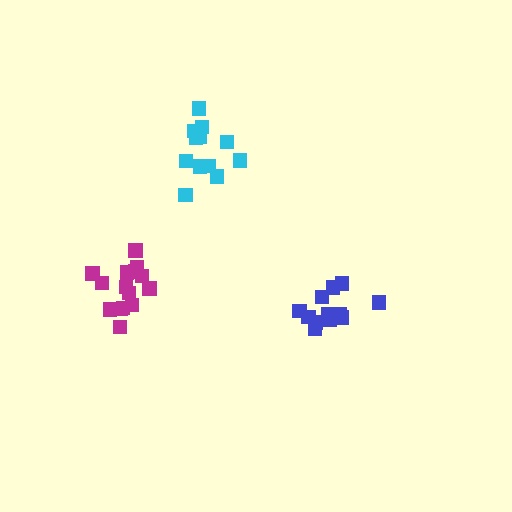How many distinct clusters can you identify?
There are 3 distinct clusters.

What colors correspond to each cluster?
The clusters are colored: blue, cyan, magenta.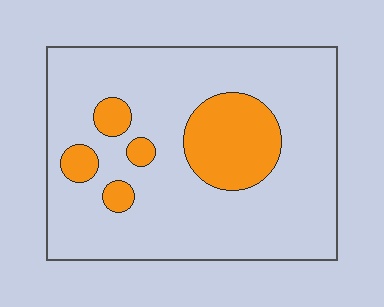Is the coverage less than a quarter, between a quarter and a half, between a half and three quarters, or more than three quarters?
Less than a quarter.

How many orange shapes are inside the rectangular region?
5.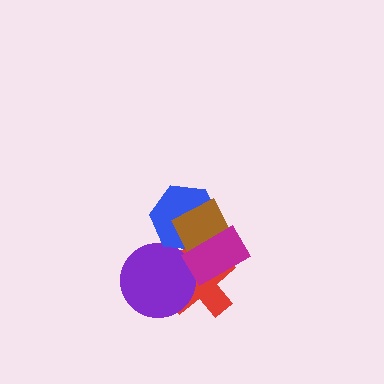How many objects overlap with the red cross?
3 objects overlap with the red cross.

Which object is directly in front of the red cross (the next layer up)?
The purple circle is directly in front of the red cross.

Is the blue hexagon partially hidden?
Yes, it is partially covered by another shape.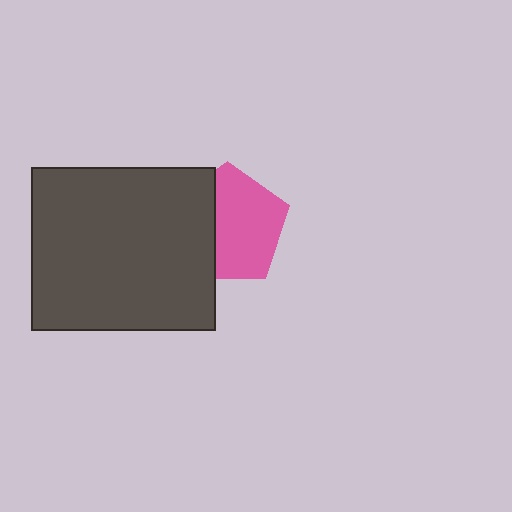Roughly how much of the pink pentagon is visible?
About half of it is visible (roughly 64%).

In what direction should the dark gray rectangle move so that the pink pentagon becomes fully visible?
The dark gray rectangle should move left. That is the shortest direction to clear the overlap and leave the pink pentagon fully visible.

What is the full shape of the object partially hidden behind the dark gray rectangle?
The partially hidden object is a pink pentagon.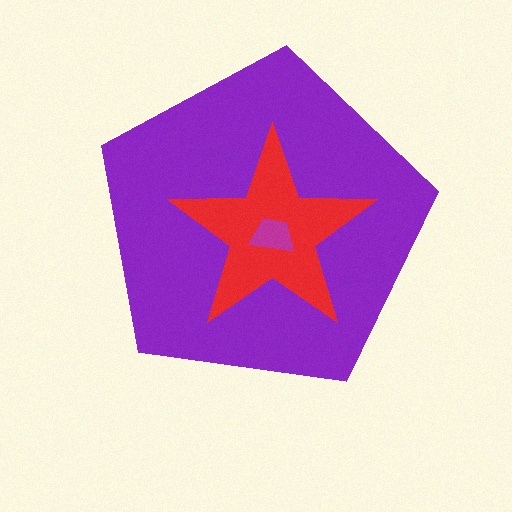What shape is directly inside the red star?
The magenta trapezoid.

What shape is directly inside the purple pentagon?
The red star.